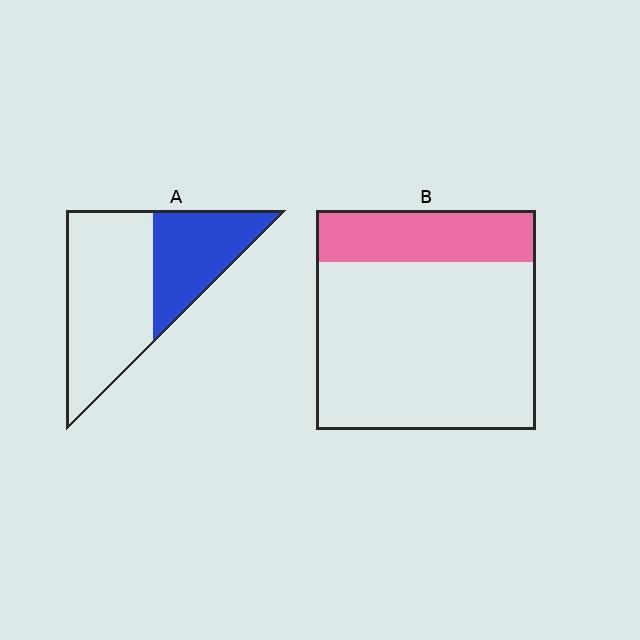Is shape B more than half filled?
No.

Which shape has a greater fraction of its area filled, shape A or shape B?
Shape A.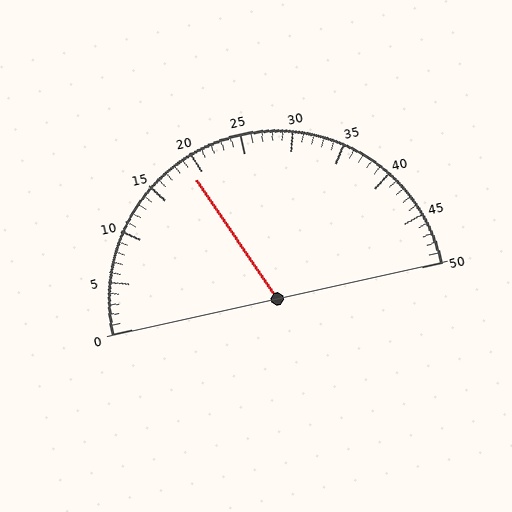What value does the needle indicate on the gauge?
The needle indicates approximately 19.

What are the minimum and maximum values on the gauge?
The gauge ranges from 0 to 50.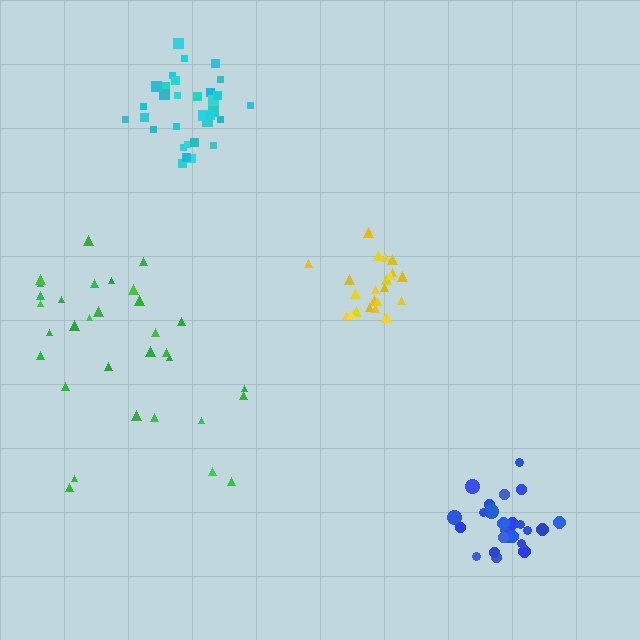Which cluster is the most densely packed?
Blue.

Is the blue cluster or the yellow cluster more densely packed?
Blue.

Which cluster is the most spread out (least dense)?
Green.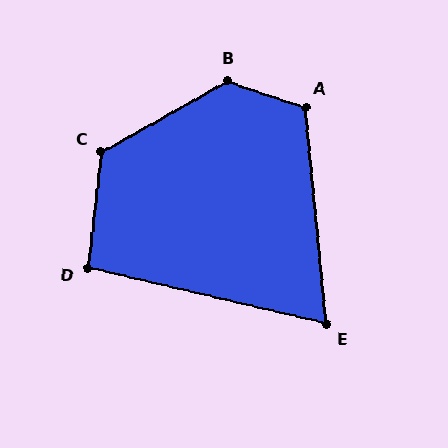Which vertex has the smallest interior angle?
E, at approximately 72 degrees.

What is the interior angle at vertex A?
Approximately 113 degrees (obtuse).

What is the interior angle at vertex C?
Approximately 125 degrees (obtuse).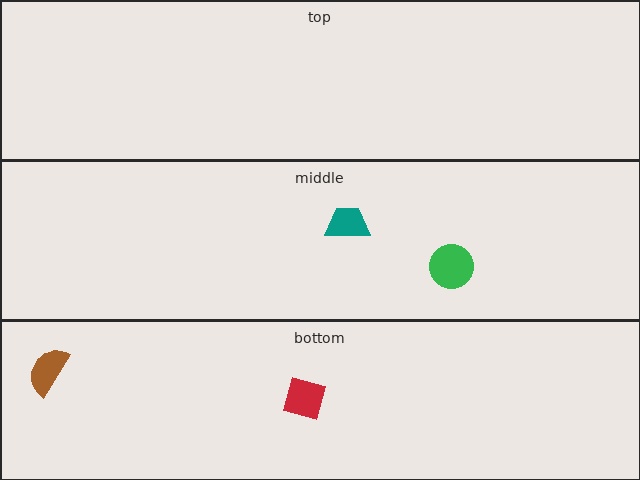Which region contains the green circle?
The middle region.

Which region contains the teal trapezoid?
The middle region.